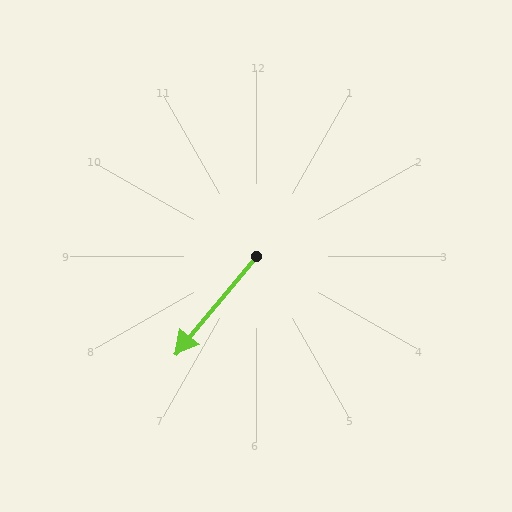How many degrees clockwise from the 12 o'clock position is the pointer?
Approximately 219 degrees.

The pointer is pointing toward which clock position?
Roughly 7 o'clock.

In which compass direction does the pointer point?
Southwest.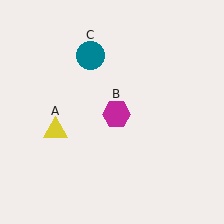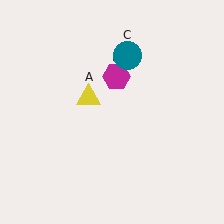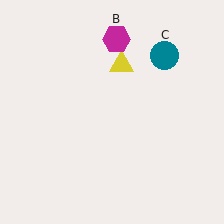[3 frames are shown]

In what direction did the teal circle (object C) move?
The teal circle (object C) moved right.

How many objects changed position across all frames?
3 objects changed position: yellow triangle (object A), magenta hexagon (object B), teal circle (object C).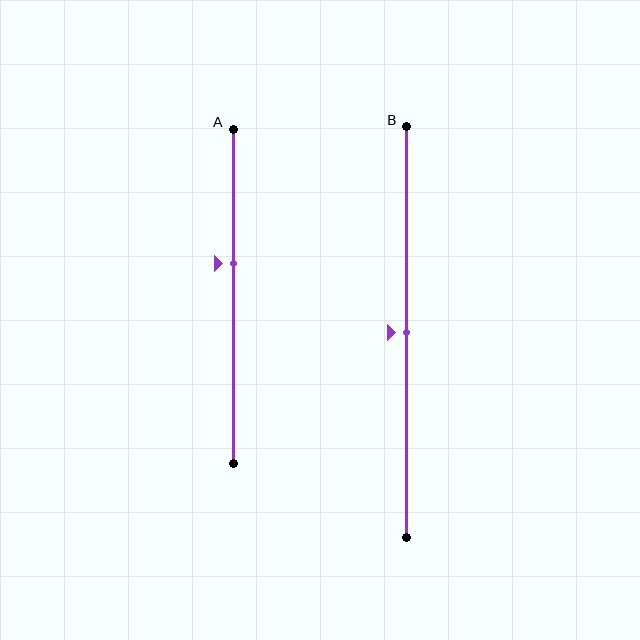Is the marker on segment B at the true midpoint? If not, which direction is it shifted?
Yes, the marker on segment B is at the true midpoint.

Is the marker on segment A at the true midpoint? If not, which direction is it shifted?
No, the marker on segment A is shifted upward by about 10% of the segment length.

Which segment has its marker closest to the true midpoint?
Segment B has its marker closest to the true midpoint.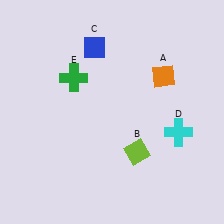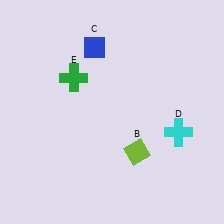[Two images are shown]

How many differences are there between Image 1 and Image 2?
There is 1 difference between the two images.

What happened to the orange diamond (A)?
The orange diamond (A) was removed in Image 2. It was in the top-right area of Image 1.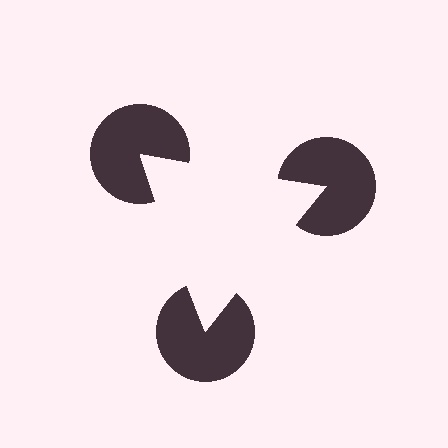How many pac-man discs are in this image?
There are 3 — one at each vertex of the illusory triangle.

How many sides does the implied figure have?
3 sides.